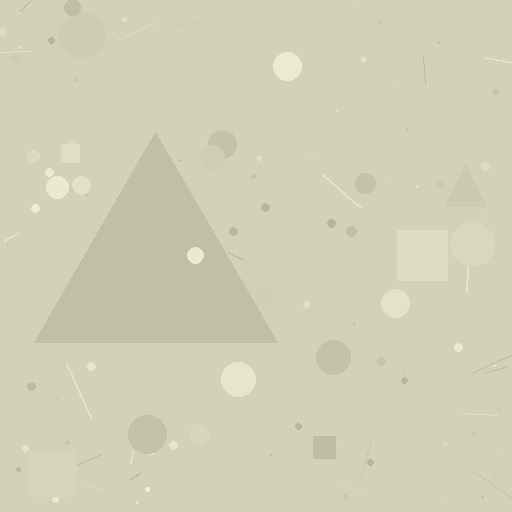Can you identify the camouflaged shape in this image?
The camouflaged shape is a triangle.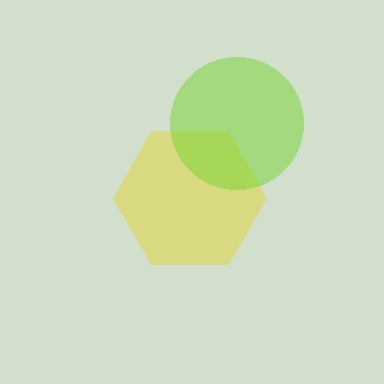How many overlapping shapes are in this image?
There are 2 overlapping shapes in the image.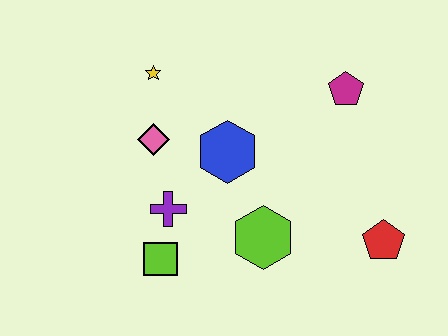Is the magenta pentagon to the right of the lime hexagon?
Yes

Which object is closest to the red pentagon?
The lime hexagon is closest to the red pentagon.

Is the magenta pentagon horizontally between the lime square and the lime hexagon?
No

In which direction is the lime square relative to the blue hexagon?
The lime square is below the blue hexagon.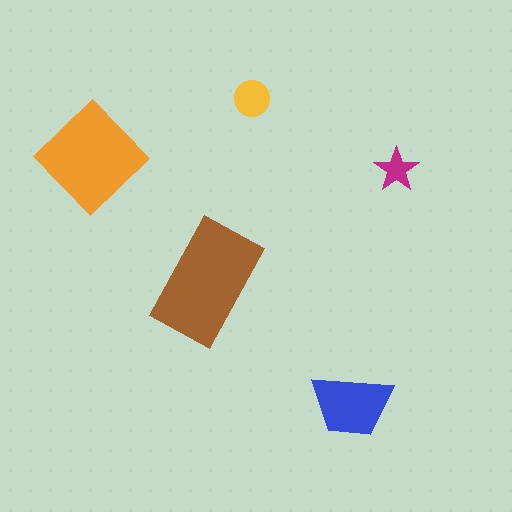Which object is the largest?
The brown rectangle.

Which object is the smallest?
The magenta star.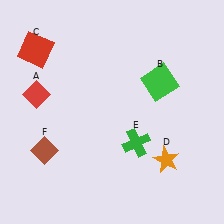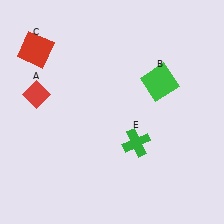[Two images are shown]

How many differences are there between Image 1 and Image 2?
There are 2 differences between the two images.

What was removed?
The brown diamond (F), the orange star (D) were removed in Image 2.